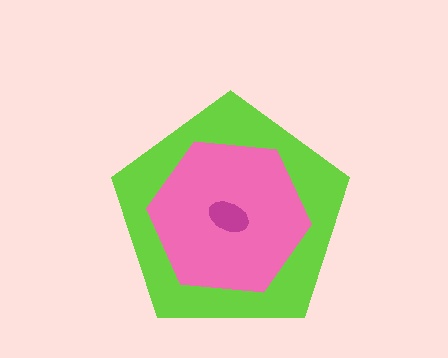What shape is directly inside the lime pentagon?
The pink hexagon.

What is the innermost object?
The magenta ellipse.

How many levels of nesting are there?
3.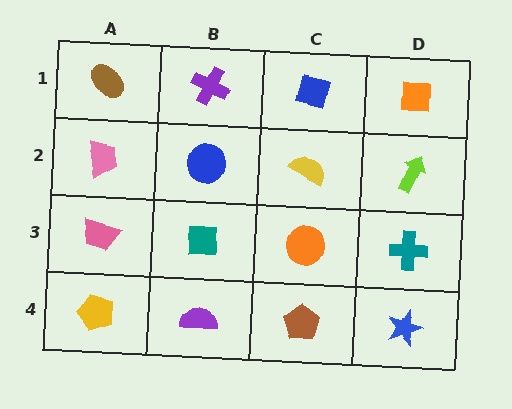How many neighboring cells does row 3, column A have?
3.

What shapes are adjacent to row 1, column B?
A blue circle (row 2, column B), a brown ellipse (row 1, column A), a blue square (row 1, column C).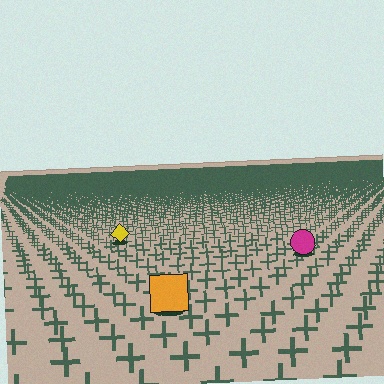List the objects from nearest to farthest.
From nearest to farthest: the orange square, the magenta circle, the yellow diamond.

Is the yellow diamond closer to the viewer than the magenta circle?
No. The magenta circle is closer — you can tell from the texture gradient: the ground texture is coarser near it.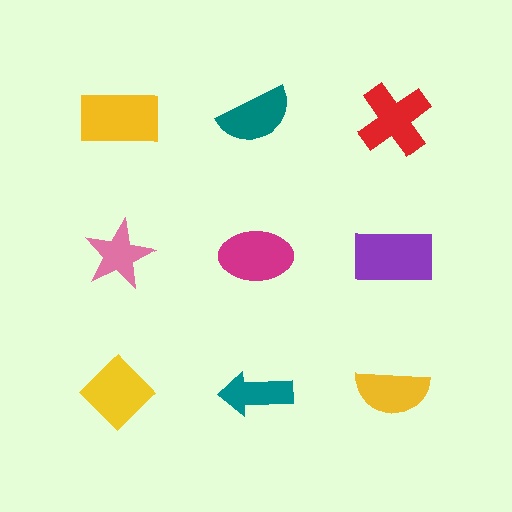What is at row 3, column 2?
A teal arrow.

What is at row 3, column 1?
A yellow diamond.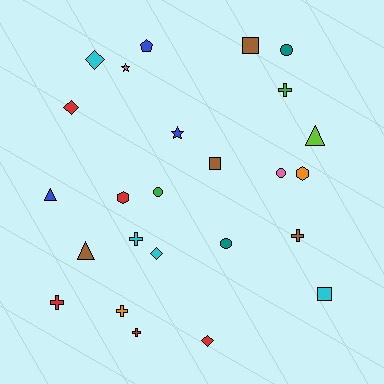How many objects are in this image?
There are 25 objects.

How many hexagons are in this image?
There are 2 hexagons.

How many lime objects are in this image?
There is 1 lime object.